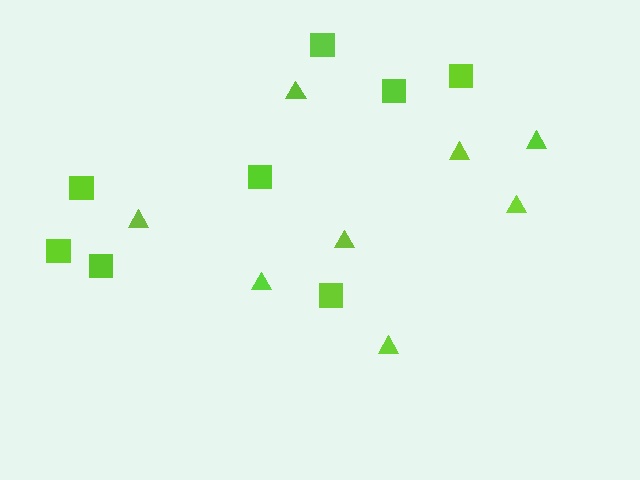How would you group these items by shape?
There are 2 groups: one group of squares (8) and one group of triangles (8).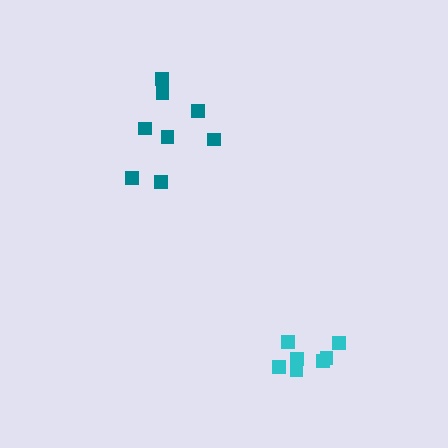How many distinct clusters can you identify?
There are 2 distinct clusters.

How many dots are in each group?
Group 1: 7 dots, Group 2: 8 dots (15 total).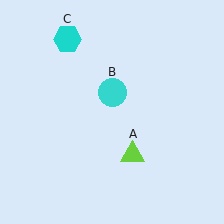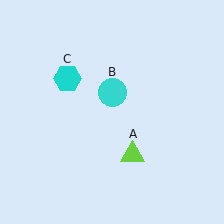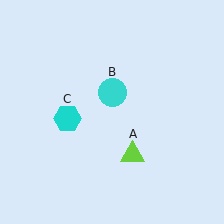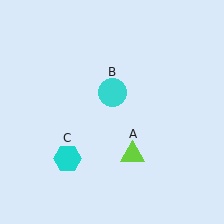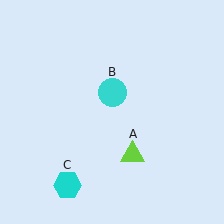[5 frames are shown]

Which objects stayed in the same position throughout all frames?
Lime triangle (object A) and cyan circle (object B) remained stationary.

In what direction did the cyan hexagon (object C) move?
The cyan hexagon (object C) moved down.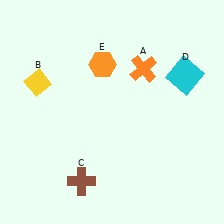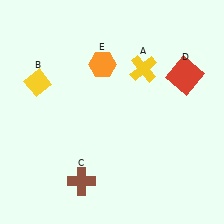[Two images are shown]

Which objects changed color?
A changed from orange to yellow. D changed from cyan to red.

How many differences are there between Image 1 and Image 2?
There are 2 differences between the two images.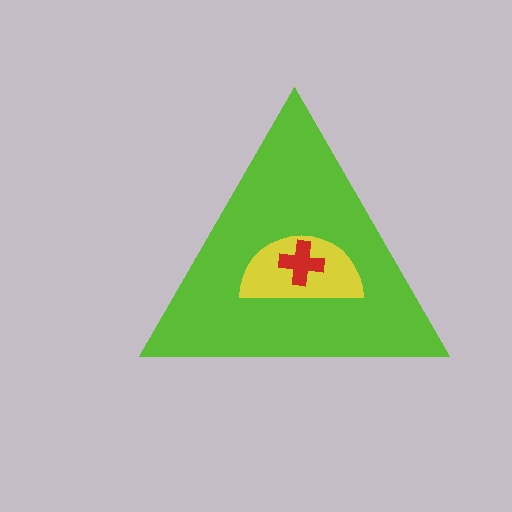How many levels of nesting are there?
3.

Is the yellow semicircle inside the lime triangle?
Yes.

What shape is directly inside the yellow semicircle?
The red cross.